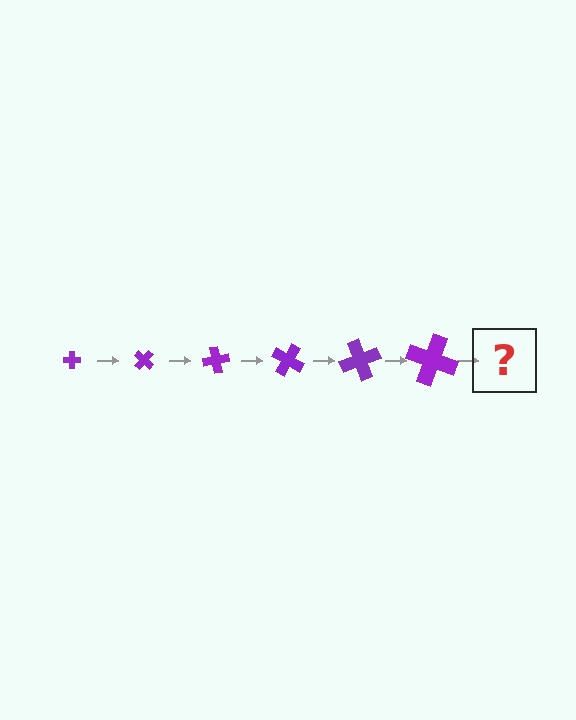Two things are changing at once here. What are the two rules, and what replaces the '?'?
The two rules are that the cross grows larger each step and it rotates 40 degrees each step. The '?' should be a cross, larger than the previous one and rotated 240 degrees from the start.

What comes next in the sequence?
The next element should be a cross, larger than the previous one and rotated 240 degrees from the start.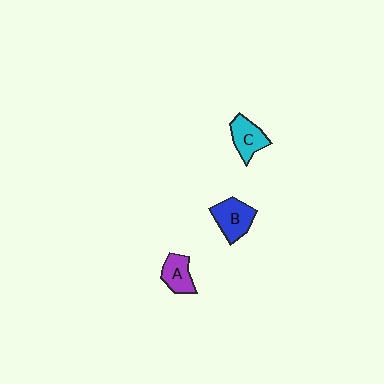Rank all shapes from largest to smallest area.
From largest to smallest: B (blue), C (cyan), A (purple).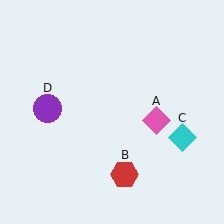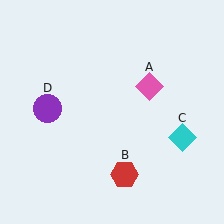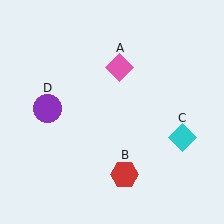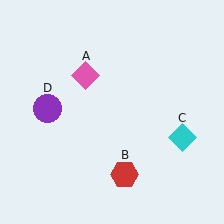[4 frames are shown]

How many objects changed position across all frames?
1 object changed position: pink diamond (object A).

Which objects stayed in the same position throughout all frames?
Red hexagon (object B) and cyan diamond (object C) and purple circle (object D) remained stationary.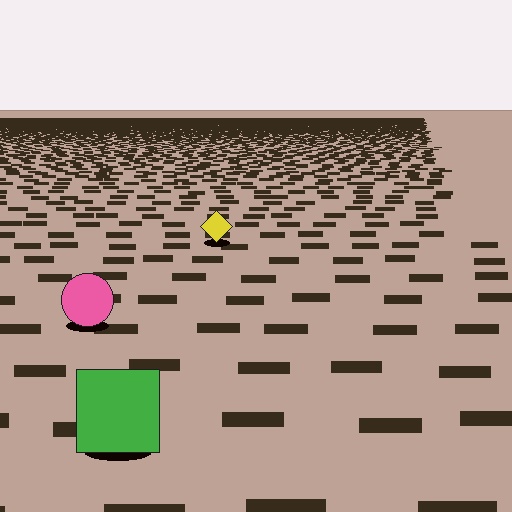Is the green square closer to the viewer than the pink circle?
Yes. The green square is closer — you can tell from the texture gradient: the ground texture is coarser near it.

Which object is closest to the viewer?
The green square is closest. The texture marks near it are larger and more spread out.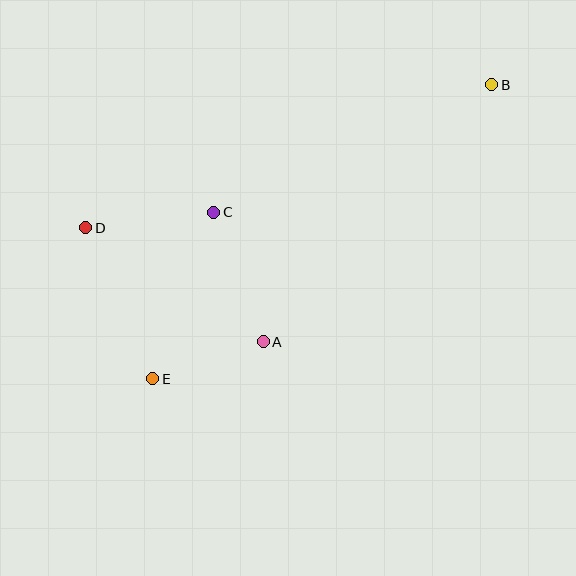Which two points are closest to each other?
Points A and E are closest to each other.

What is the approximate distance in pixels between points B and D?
The distance between B and D is approximately 431 pixels.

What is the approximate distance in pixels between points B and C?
The distance between B and C is approximately 306 pixels.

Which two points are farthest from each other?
Points B and E are farthest from each other.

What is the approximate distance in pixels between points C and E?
The distance between C and E is approximately 177 pixels.